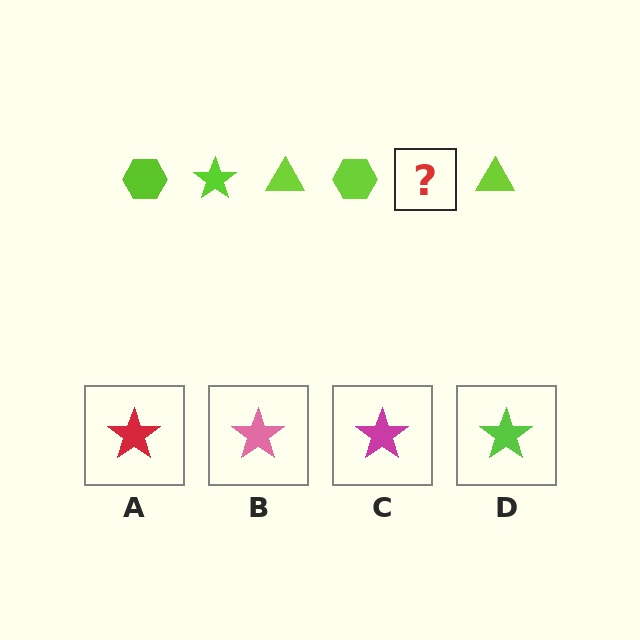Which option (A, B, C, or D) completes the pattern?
D.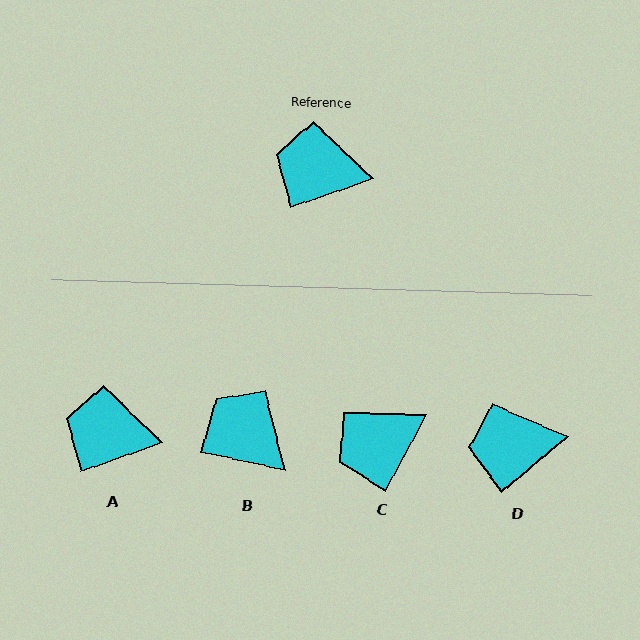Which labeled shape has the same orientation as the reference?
A.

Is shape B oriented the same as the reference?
No, it is off by about 32 degrees.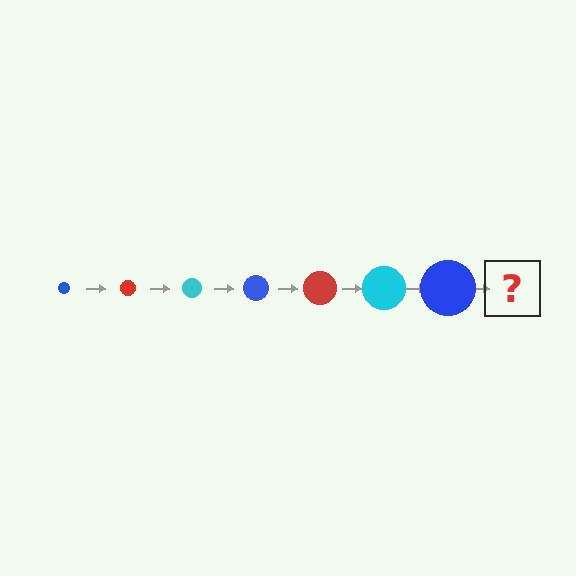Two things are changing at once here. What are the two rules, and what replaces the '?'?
The two rules are that the circle grows larger each step and the color cycles through blue, red, and cyan. The '?' should be a red circle, larger than the previous one.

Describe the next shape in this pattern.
It should be a red circle, larger than the previous one.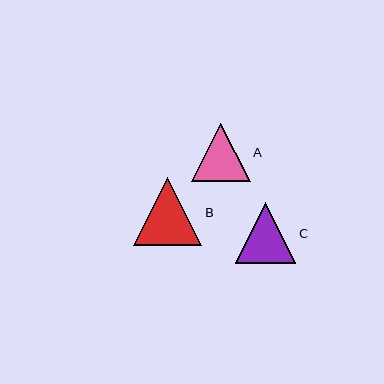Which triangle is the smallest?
Triangle A is the smallest with a size of approximately 58 pixels.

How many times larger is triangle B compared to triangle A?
Triangle B is approximately 1.2 times the size of triangle A.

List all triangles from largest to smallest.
From largest to smallest: B, C, A.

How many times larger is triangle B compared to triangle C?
Triangle B is approximately 1.1 times the size of triangle C.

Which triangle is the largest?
Triangle B is the largest with a size of approximately 68 pixels.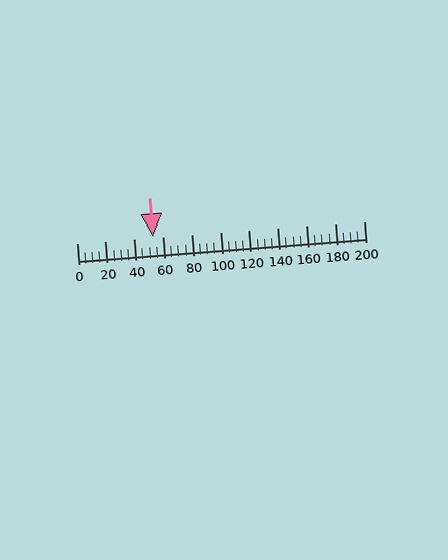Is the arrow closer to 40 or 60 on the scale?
The arrow is closer to 60.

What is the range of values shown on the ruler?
The ruler shows values from 0 to 200.